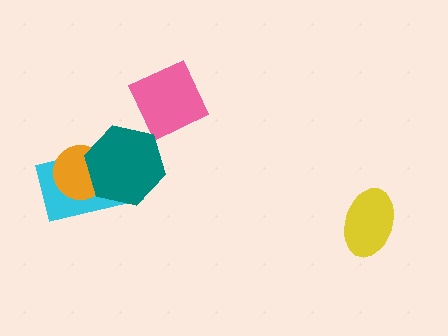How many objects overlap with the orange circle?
2 objects overlap with the orange circle.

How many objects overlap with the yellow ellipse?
0 objects overlap with the yellow ellipse.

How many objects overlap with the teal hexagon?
2 objects overlap with the teal hexagon.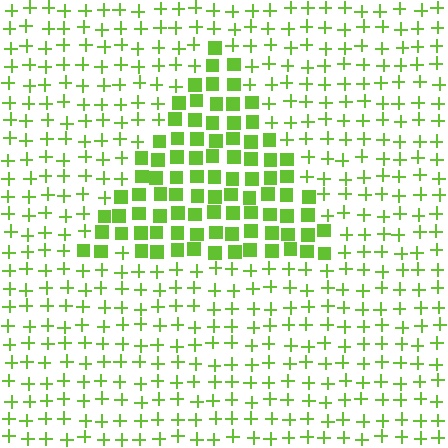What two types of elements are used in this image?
The image uses squares inside the triangle region and plus signs outside it.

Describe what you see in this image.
The image is filled with small lime elements arranged in a uniform grid. A triangle-shaped region contains squares, while the surrounding area contains plus signs. The boundary is defined purely by the change in element shape.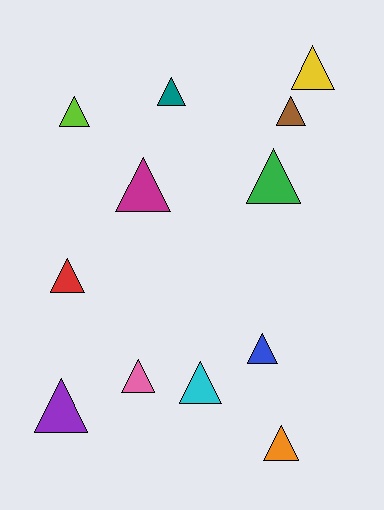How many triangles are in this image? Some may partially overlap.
There are 12 triangles.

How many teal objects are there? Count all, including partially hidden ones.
There is 1 teal object.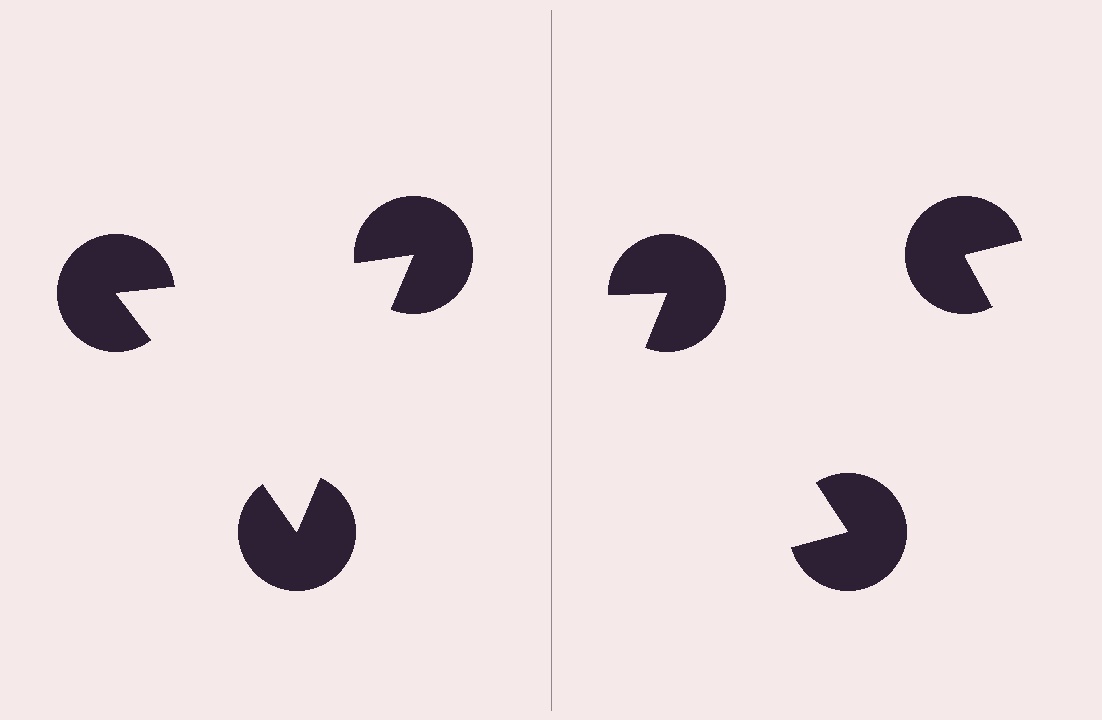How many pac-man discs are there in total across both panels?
6 — 3 on each side.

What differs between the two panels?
The pac-man discs are positioned identically on both sides; only the wedge orientations differ. On the left they align to a triangle; on the right they are misaligned.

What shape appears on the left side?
An illusory triangle.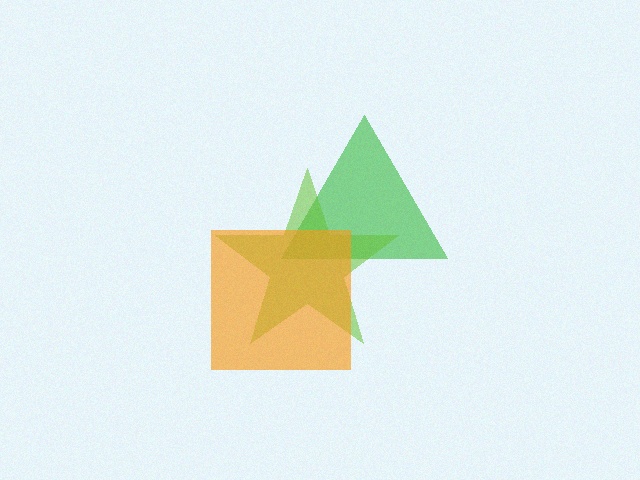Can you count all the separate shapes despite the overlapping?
Yes, there are 3 separate shapes.